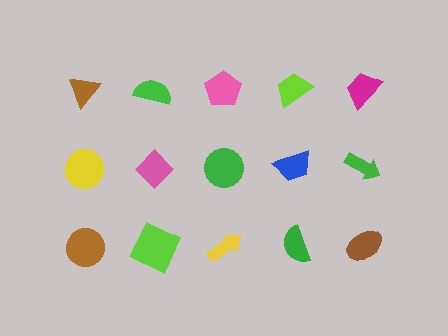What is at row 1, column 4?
A lime trapezoid.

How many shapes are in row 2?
5 shapes.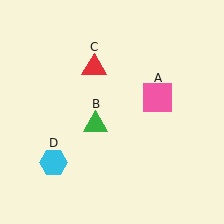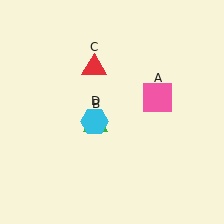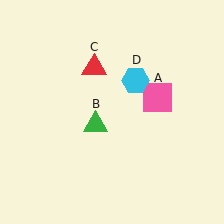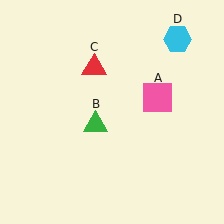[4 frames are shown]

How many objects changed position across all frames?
1 object changed position: cyan hexagon (object D).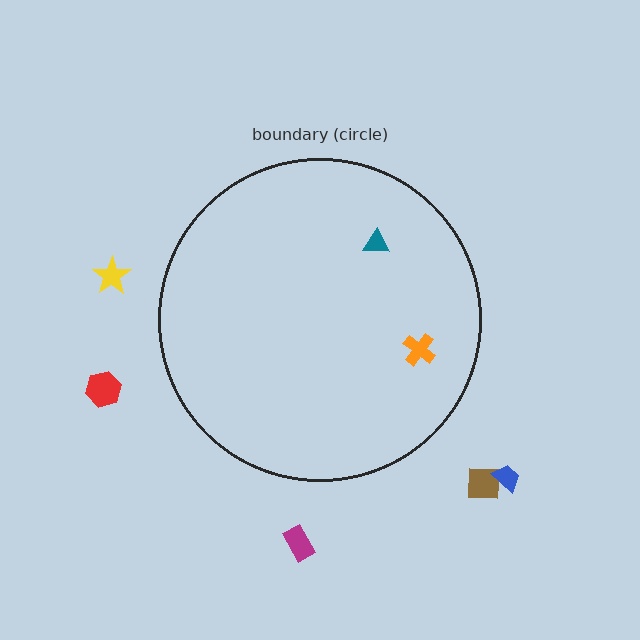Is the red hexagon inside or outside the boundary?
Outside.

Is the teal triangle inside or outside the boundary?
Inside.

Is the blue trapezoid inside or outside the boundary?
Outside.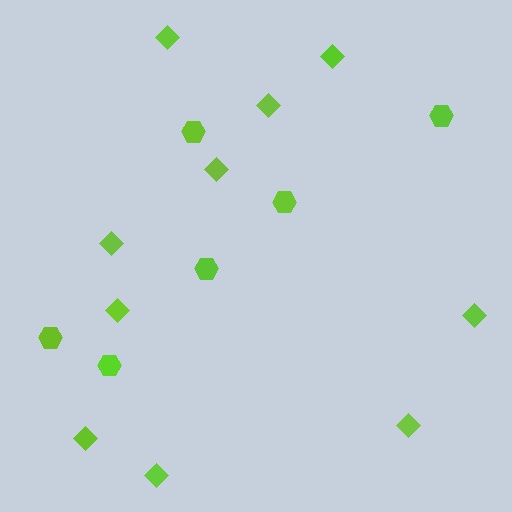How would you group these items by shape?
There are 2 groups: one group of diamonds (10) and one group of hexagons (6).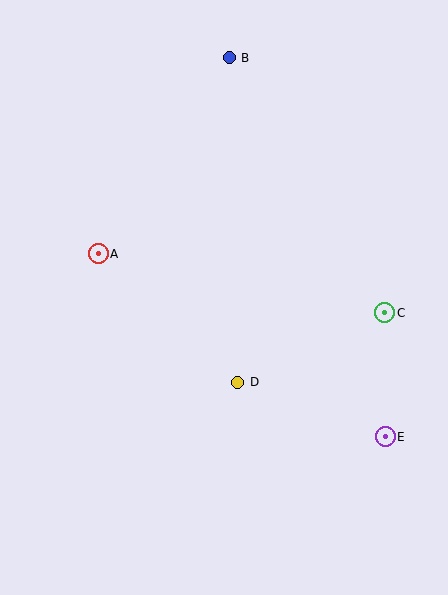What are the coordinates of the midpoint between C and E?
The midpoint between C and E is at (385, 375).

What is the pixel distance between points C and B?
The distance between C and B is 299 pixels.